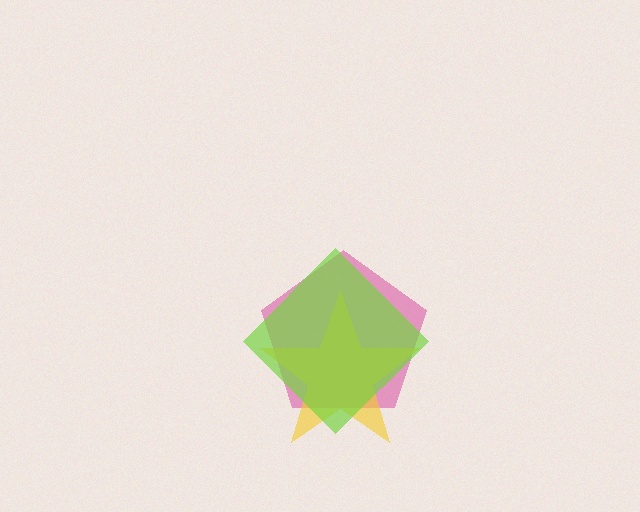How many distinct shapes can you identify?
There are 3 distinct shapes: a magenta pentagon, a yellow star, a lime diamond.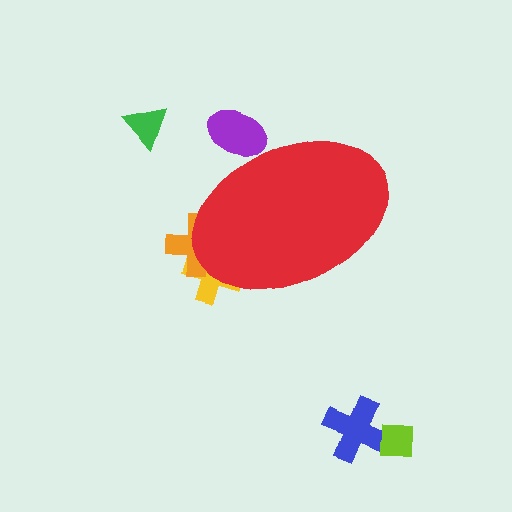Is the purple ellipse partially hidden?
Yes, the purple ellipse is partially hidden behind the red ellipse.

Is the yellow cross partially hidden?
Yes, the yellow cross is partially hidden behind the red ellipse.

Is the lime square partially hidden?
No, the lime square is fully visible.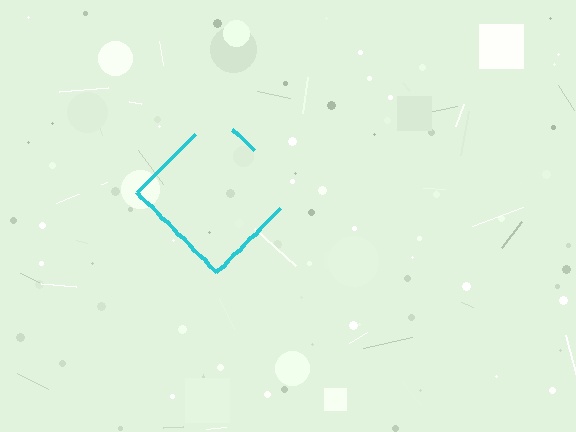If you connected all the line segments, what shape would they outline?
They would outline a diamond.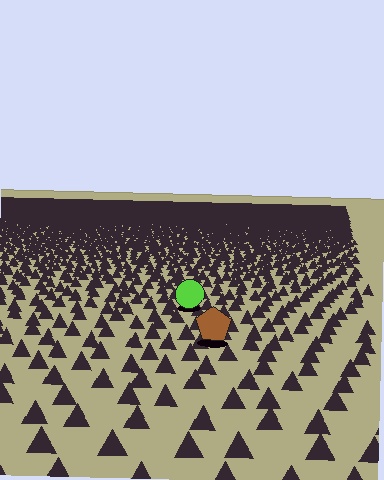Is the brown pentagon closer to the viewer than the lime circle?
Yes. The brown pentagon is closer — you can tell from the texture gradient: the ground texture is coarser near it.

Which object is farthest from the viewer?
The lime circle is farthest from the viewer. It appears smaller and the ground texture around it is denser.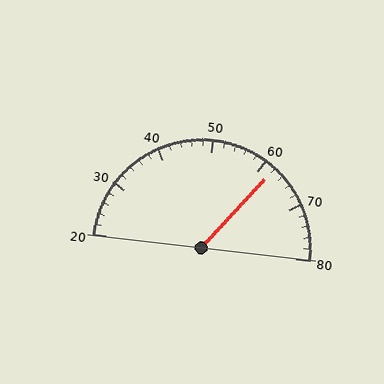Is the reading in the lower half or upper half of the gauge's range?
The reading is in the upper half of the range (20 to 80).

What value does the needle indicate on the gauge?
The needle indicates approximately 62.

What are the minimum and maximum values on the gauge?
The gauge ranges from 20 to 80.